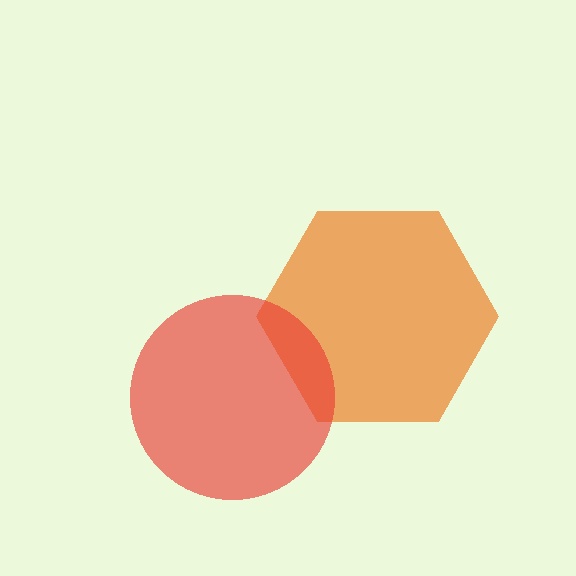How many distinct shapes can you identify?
There are 2 distinct shapes: an orange hexagon, a red circle.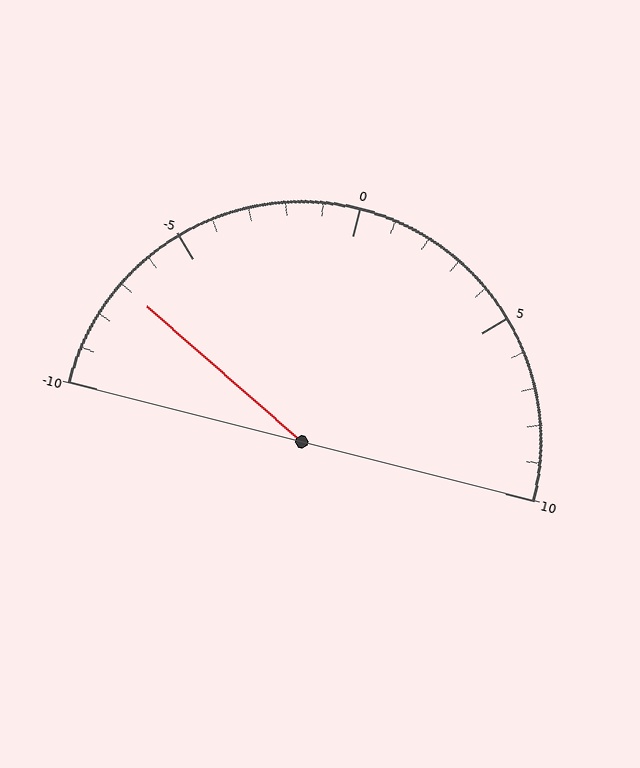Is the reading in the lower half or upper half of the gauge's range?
The reading is in the lower half of the range (-10 to 10).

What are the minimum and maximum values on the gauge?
The gauge ranges from -10 to 10.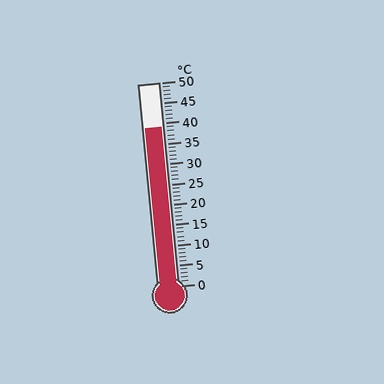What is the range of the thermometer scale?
The thermometer scale ranges from 0°C to 50°C.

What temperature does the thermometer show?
The thermometer shows approximately 39°C.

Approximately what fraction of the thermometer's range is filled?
The thermometer is filled to approximately 80% of its range.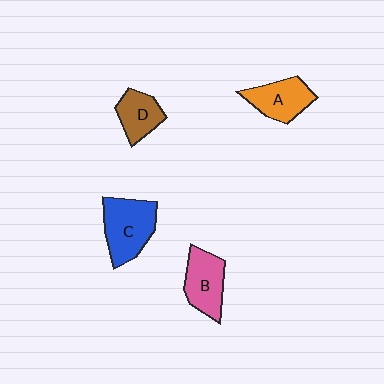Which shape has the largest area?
Shape C (blue).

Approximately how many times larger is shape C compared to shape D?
Approximately 1.6 times.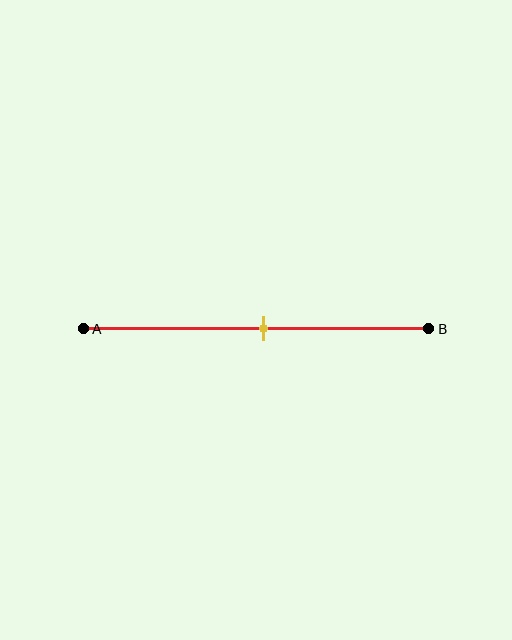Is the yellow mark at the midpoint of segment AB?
Yes, the mark is approximately at the midpoint.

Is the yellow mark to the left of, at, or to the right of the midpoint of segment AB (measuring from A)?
The yellow mark is approximately at the midpoint of segment AB.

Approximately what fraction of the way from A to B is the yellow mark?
The yellow mark is approximately 50% of the way from A to B.